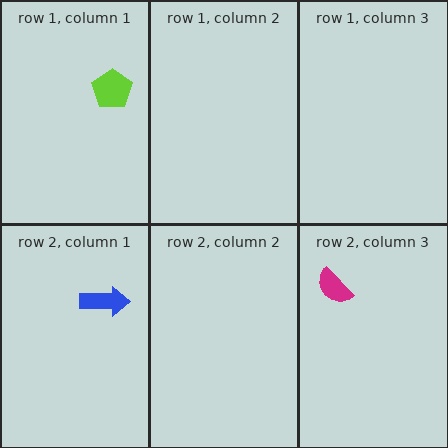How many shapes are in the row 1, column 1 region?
1.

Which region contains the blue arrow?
The row 2, column 1 region.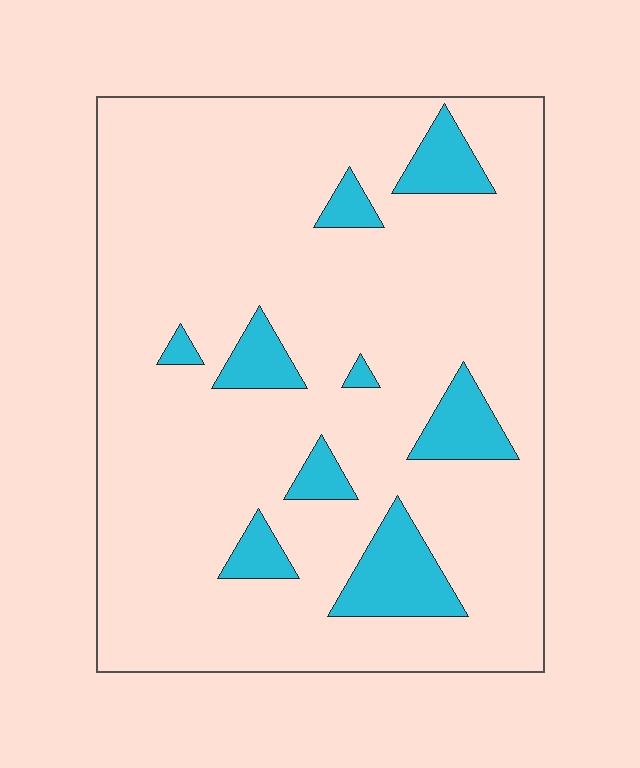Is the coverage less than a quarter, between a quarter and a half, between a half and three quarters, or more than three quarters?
Less than a quarter.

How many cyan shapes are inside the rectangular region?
9.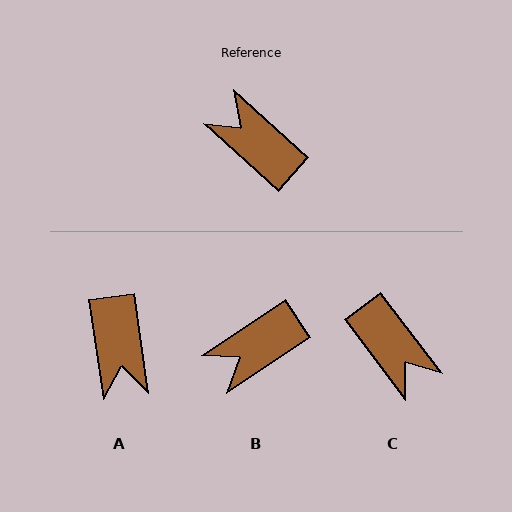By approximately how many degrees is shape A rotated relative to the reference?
Approximately 140 degrees counter-clockwise.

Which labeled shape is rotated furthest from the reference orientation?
C, about 169 degrees away.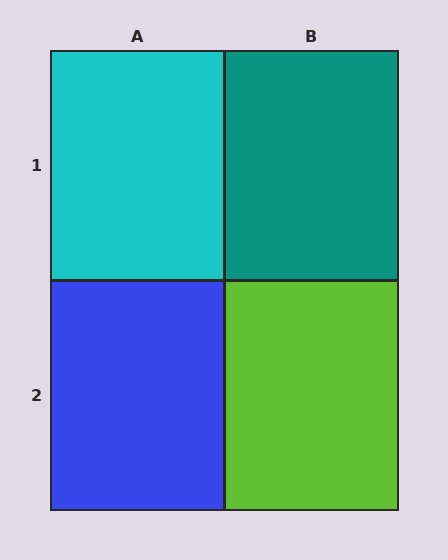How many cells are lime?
1 cell is lime.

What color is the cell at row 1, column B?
Teal.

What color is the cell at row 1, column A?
Cyan.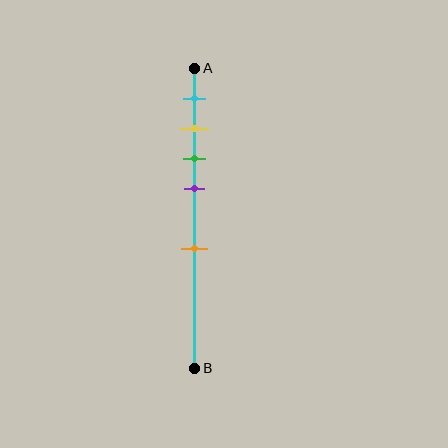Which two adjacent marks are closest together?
The yellow and green marks are the closest adjacent pair.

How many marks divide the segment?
There are 5 marks dividing the segment.